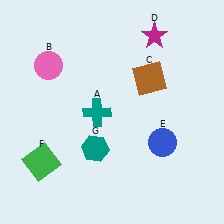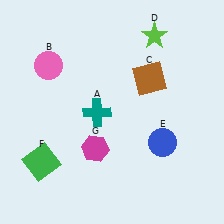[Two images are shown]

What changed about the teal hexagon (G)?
In Image 1, G is teal. In Image 2, it changed to magenta.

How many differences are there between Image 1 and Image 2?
There are 2 differences between the two images.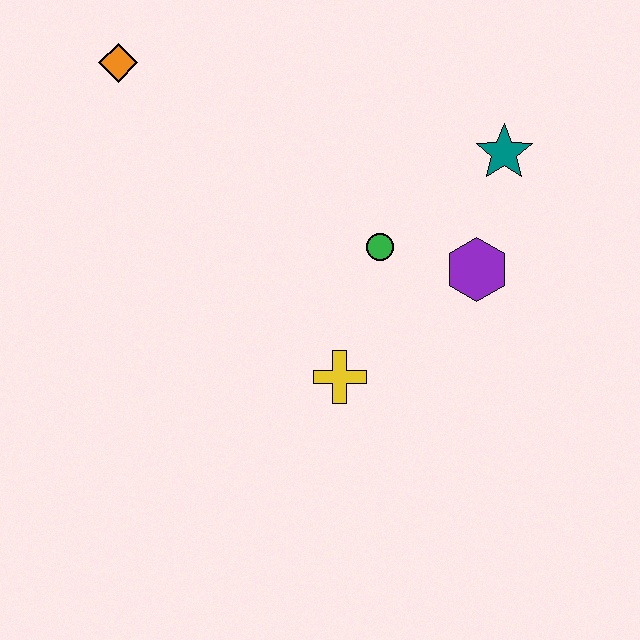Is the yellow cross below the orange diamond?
Yes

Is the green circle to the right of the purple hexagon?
No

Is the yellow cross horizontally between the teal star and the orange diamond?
Yes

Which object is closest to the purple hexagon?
The green circle is closest to the purple hexagon.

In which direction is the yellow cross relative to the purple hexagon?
The yellow cross is to the left of the purple hexagon.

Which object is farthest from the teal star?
The orange diamond is farthest from the teal star.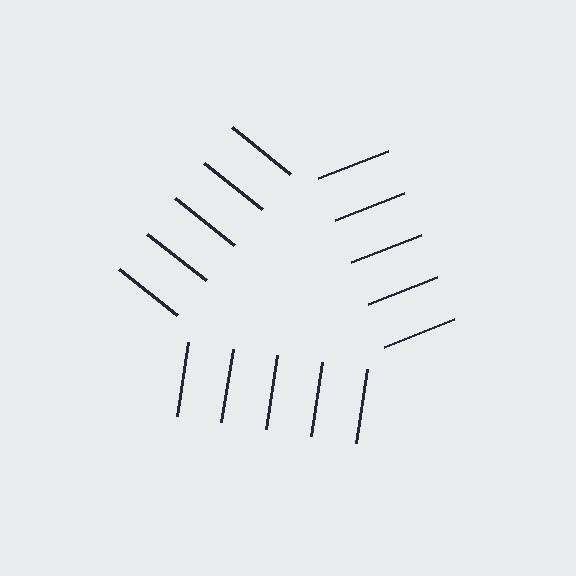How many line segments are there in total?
15 — 5 along each of the 3 edges.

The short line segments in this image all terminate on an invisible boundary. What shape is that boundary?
An illusory triangle — the line segments terminate on its edges but no continuous stroke is drawn.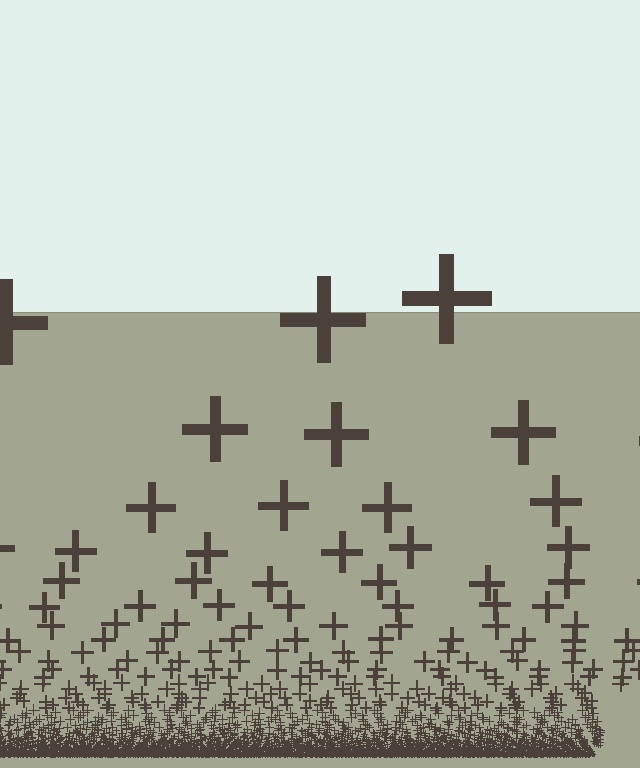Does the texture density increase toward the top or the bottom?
Density increases toward the bottom.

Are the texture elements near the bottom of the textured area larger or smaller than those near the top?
Smaller. The gradient is inverted — elements near the bottom are smaller and denser.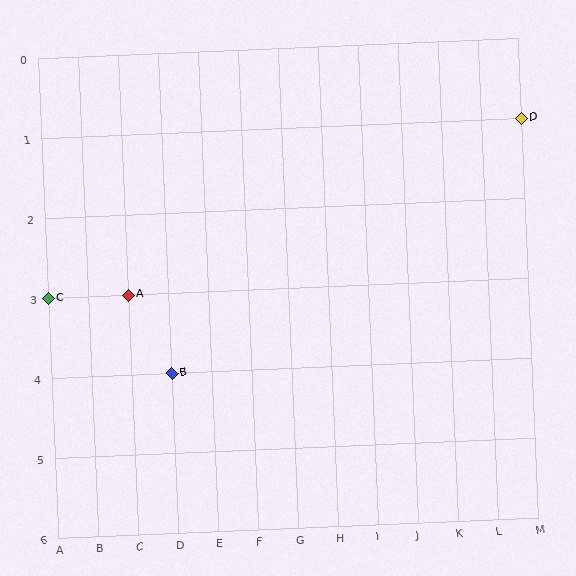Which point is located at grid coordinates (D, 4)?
Point B is at (D, 4).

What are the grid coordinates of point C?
Point C is at grid coordinates (A, 3).